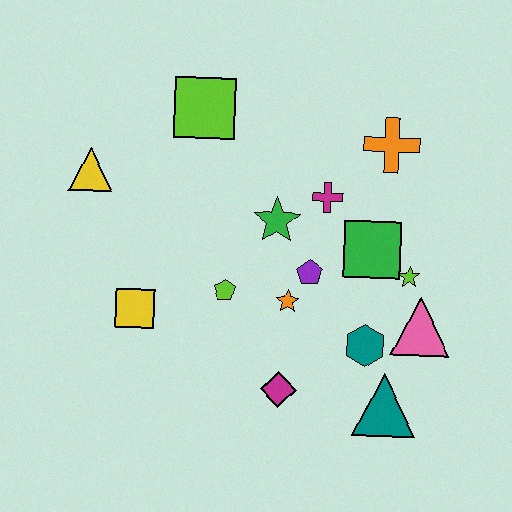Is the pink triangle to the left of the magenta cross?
No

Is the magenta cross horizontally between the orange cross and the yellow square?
Yes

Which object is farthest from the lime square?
The teal triangle is farthest from the lime square.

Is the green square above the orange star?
Yes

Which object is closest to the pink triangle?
The lime star is closest to the pink triangle.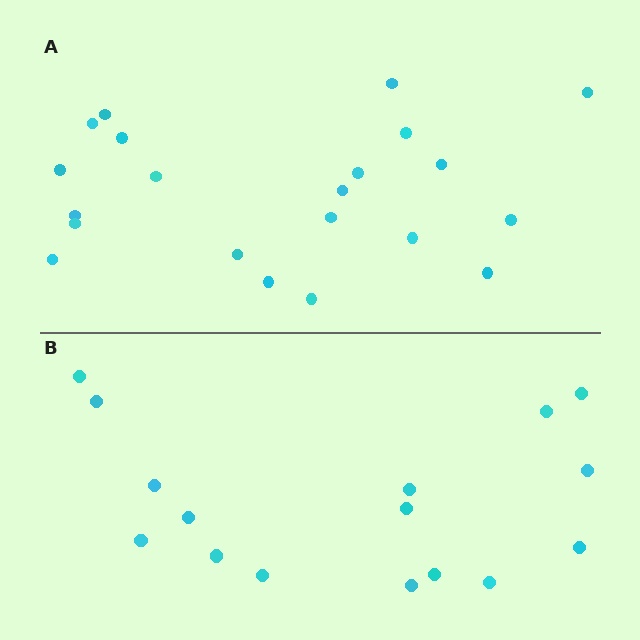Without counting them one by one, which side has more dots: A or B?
Region A (the top region) has more dots.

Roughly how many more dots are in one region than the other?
Region A has about 5 more dots than region B.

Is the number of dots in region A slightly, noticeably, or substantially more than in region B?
Region A has noticeably more, but not dramatically so. The ratio is roughly 1.3 to 1.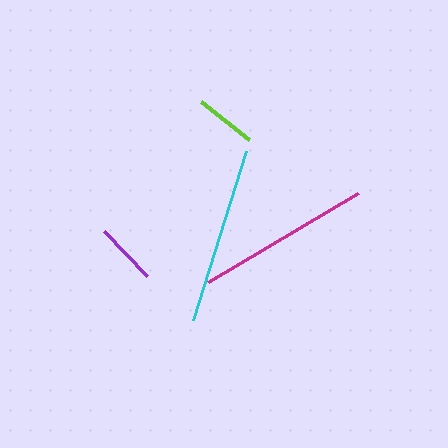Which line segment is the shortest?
The lime line is the shortest at approximately 61 pixels.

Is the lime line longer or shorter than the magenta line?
The magenta line is longer than the lime line.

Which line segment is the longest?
The cyan line is the longest at approximately 177 pixels.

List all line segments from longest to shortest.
From longest to shortest: cyan, magenta, purple, lime.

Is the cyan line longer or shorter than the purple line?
The cyan line is longer than the purple line.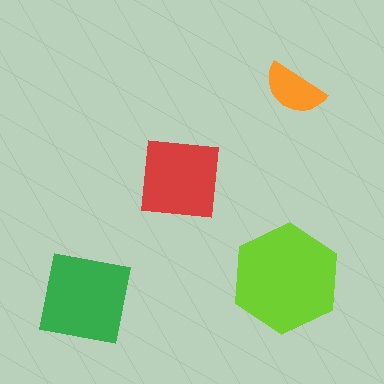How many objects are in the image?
There are 4 objects in the image.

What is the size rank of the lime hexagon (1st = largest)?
1st.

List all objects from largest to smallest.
The lime hexagon, the green square, the red square, the orange semicircle.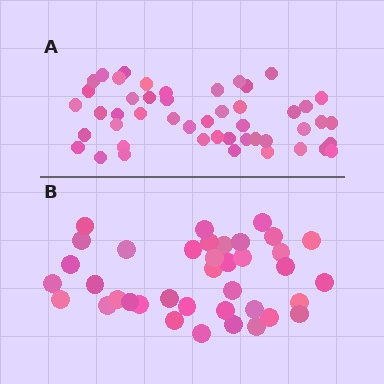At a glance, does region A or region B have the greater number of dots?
Region A (the top region) has more dots.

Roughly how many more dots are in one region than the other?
Region A has roughly 10 or so more dots than region B.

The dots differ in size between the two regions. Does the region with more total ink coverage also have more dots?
No. Region B has more total ink coverage because its dots are larger, but region A actually contains more individual dots. Total area can be misleading — the number of items is what matters here.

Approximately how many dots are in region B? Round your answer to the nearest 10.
About 40 dots. (The exact count is 38, which rounds to 40.)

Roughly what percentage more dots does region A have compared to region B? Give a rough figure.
About 25% more.